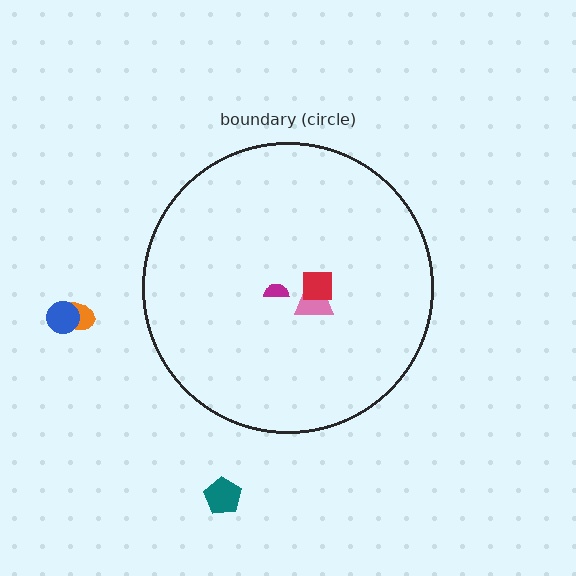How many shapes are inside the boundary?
3 inside, 3 outside.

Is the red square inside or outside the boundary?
Inside.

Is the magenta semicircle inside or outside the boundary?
Inside.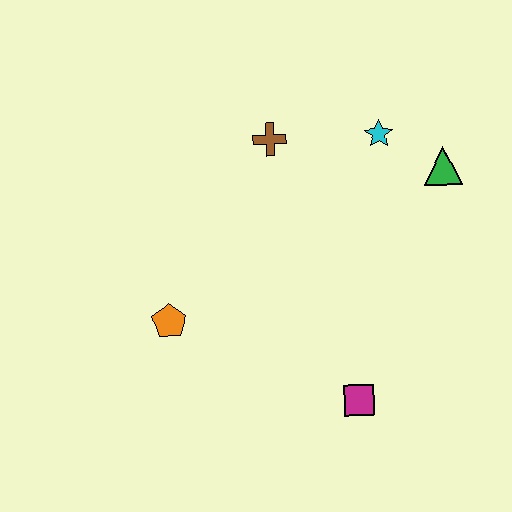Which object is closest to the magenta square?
The orange pentagon is closest to the magenta square.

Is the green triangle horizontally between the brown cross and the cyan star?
No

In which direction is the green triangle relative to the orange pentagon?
The green triangle is to the right of the orange pentagon.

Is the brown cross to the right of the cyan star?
No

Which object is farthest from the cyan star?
The orange pentagon is farthest from the cyan star.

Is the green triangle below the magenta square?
No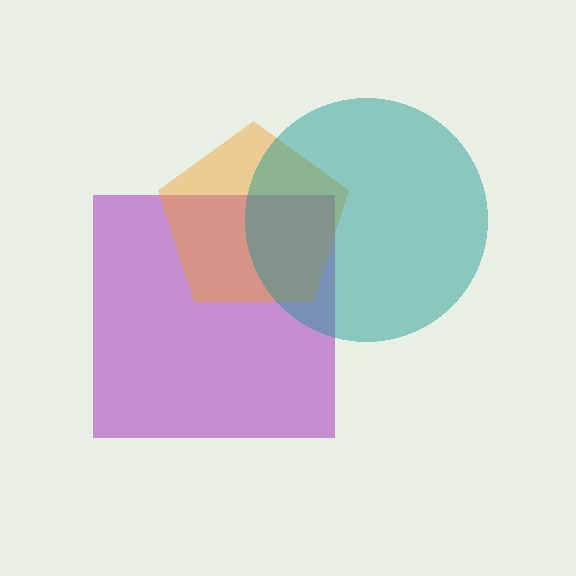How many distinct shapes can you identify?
There are 3 distinct shapes: a purple square, an orange pentagon, a teal circle.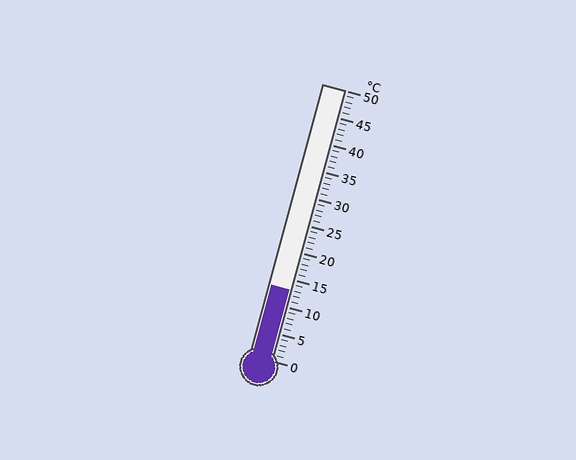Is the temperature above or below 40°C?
The temperature is below 40°C.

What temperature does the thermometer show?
The thermometer shows approximately 13°C.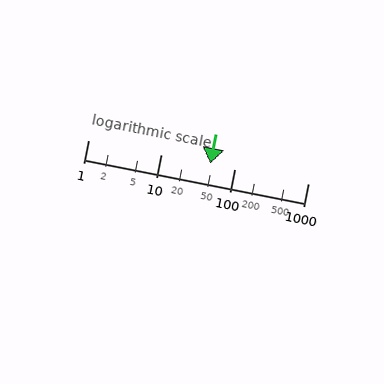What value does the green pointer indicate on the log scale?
The pointer indicates approximately 46.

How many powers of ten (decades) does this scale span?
The scale spans 3 decades, from 1 to 1000.